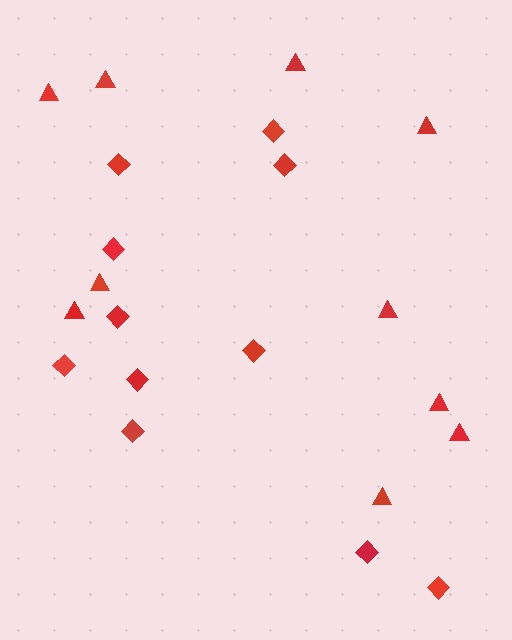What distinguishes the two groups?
There are 2 groups: one group of triangles (10) and one group of diamonds (11).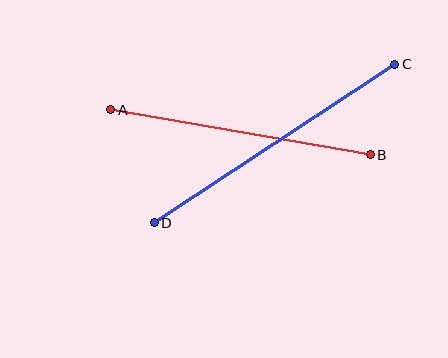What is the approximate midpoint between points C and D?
The midpoint is at approximately (274, 143) pixels.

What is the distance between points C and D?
The distance is approximately 288 pixels.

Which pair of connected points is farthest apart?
Points C and D are farthest apart.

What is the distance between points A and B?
The distance is approximately 263 pixels.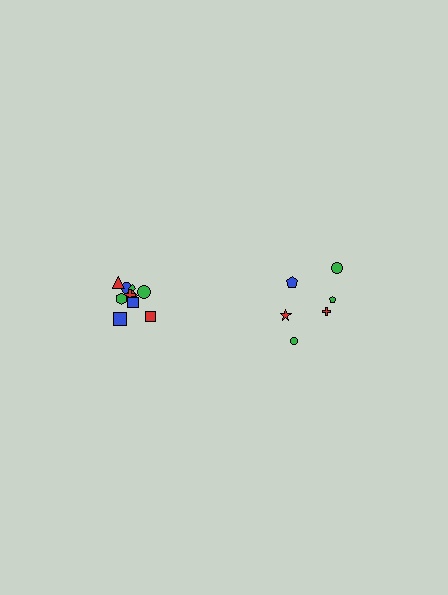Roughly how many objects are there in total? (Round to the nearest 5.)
Roughly 15 objects in total.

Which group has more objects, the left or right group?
The left group.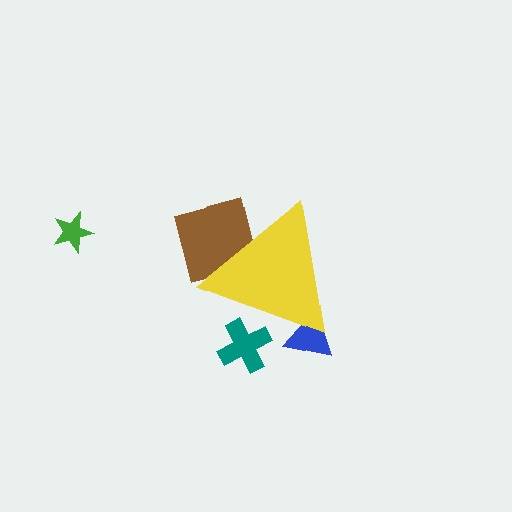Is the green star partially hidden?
No, the green star is fully visible.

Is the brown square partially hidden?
Yes, the brown square is partially hidden behind the yellow triangle.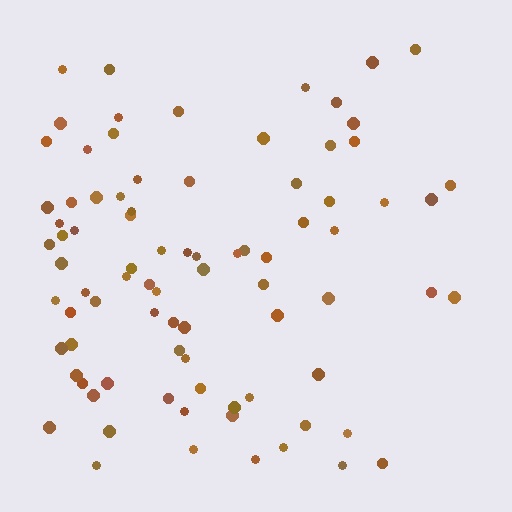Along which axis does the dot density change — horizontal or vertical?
Horizontal.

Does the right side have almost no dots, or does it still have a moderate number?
Still a moderate number, just noticeably fewer than the left.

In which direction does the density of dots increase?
From right to left, with the left side densest.